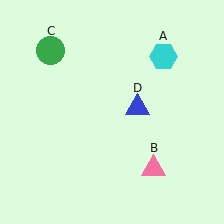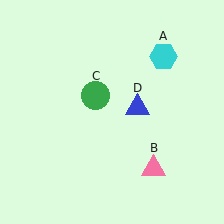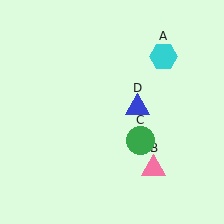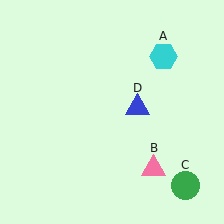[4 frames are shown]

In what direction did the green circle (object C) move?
The green circle (object C) moved down and to the right.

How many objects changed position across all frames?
1 object changed position: green circle (object C).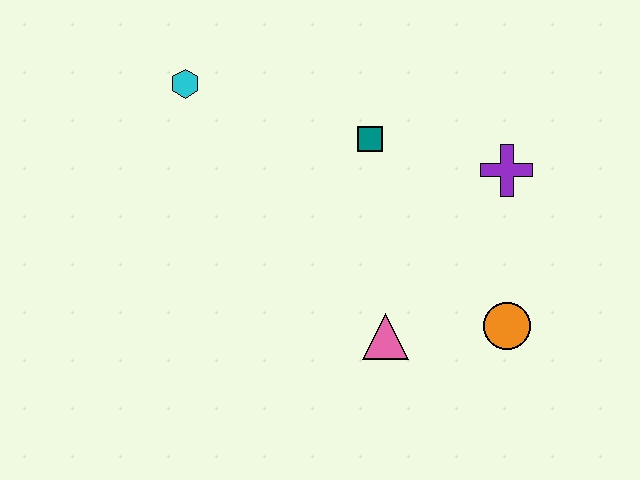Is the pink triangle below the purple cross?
Yes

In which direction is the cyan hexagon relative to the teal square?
The cyan hexagon is to the left of the teal square.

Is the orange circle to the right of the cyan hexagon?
Yes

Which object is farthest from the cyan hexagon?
The orange circle is farthest from the cyan hexagon.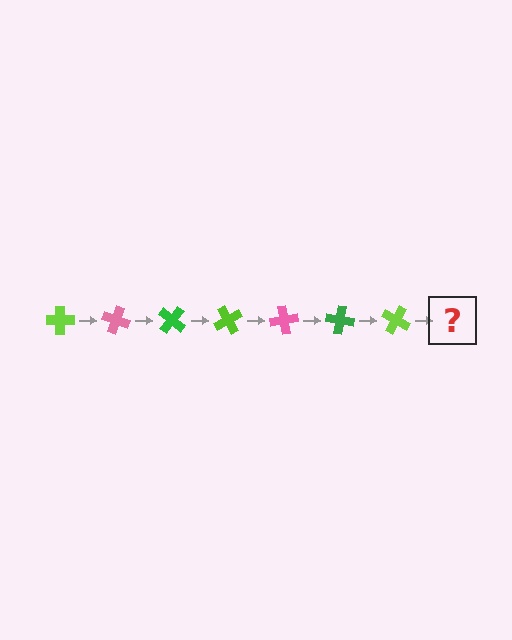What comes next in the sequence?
The next element should be a pink cross, rotated 140 degrees from the start.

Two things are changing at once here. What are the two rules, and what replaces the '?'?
The two rules are that it rotates 20 degrees each step and the color cycles through lime, pink, and green. The '?' should be a pink cross, rotated 140 degrees from the start.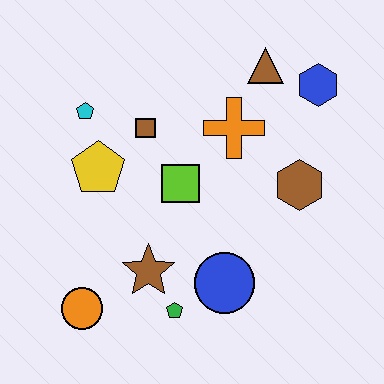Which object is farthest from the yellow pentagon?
The blue hexagon is farthest from the yellow pentagon.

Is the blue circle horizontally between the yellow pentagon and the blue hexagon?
Yes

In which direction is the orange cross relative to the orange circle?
The orange cross is above the orange circle.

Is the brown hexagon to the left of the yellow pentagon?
No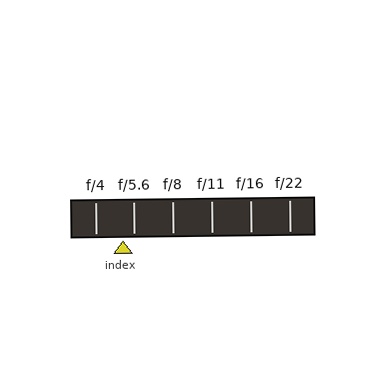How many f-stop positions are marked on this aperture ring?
There are 6 f-stop positions marked.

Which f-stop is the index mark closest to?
The index mark is closest to f/5.6.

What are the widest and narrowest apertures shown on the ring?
The widest aperture shown is f/4 and the narrowest is f/22.